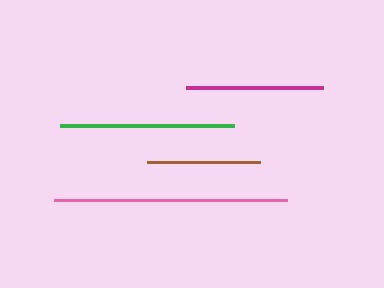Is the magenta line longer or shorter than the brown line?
The magenta line is longer than the brown line.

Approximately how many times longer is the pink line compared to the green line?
The pink line is approximately 1.3 times the length of the green line.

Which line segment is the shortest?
The brown line is the shortest at approximately 113 pixels.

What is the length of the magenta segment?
The magenta segment is approximately 137 pixels long.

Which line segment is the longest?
The pink line is the longest at approximately 233 pixels.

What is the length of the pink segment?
The pink segment is approximately 233 pixels long.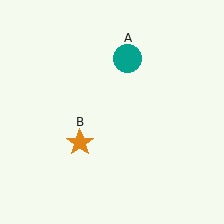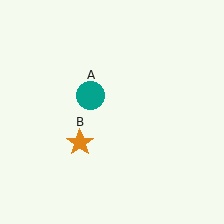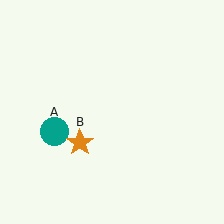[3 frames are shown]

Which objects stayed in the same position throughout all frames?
Orange star (object B) remained stationary.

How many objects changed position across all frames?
1 object changed position: teal circle (object A).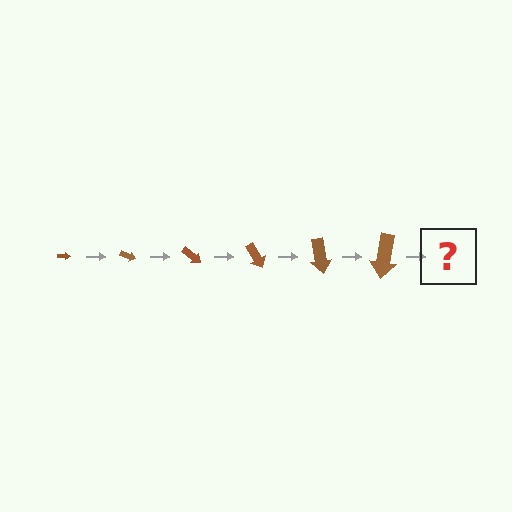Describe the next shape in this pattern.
It should be an arrow, larger than the previous one and rotated 120 degrees from the start.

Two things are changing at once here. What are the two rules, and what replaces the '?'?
The two rules are that the arrow grows larger each step and it rotates 20 degrees each step. The '?' should be an arrow, larger than the previous one and rotated 120 degrees from the start.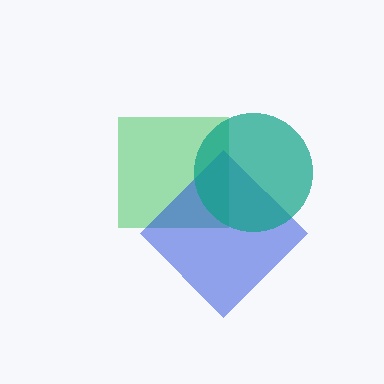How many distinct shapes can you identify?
There are 3 distinct shapes: a green square, a blue diamond, a teal circle.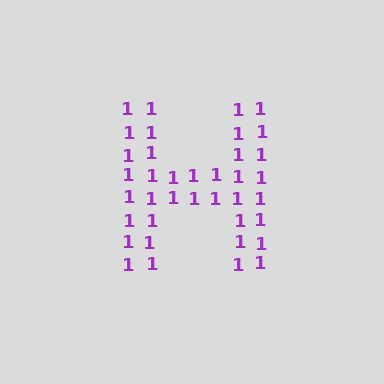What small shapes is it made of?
It is made of small digit 1's.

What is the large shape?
The large shape is the letter H.